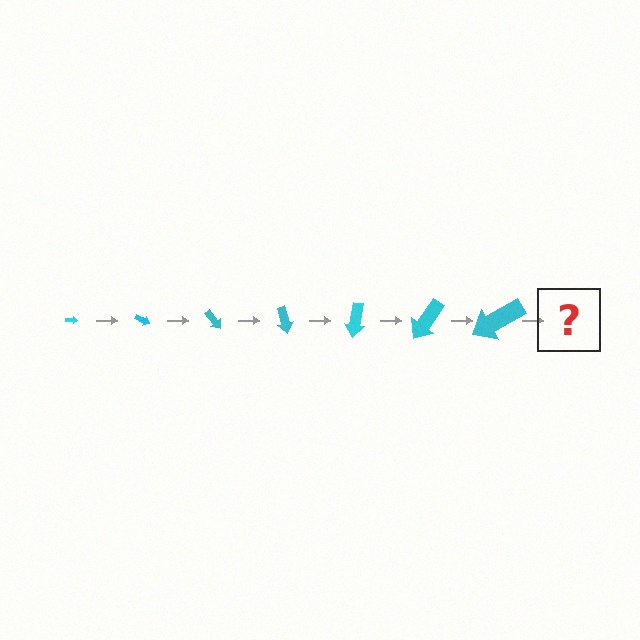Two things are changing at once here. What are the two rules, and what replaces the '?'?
The two rules are that the arrow grows larger each step and it rotates 25 degrees each step. The '?' should be an arrow, larger than the previous one and rotated 175 degrees from the start.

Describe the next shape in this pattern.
It should be an arrow, larger than the previous one and rotated 175 degrees from the start.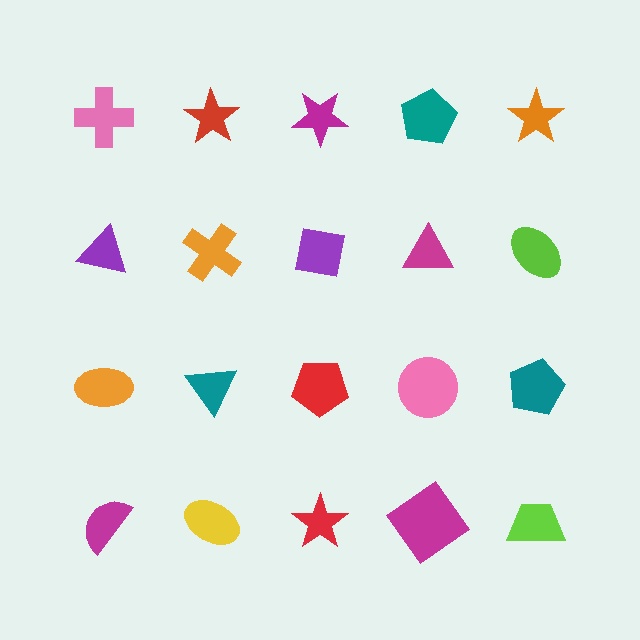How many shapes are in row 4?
5 shapes.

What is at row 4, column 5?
A lime trapezoid.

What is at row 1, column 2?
A red star.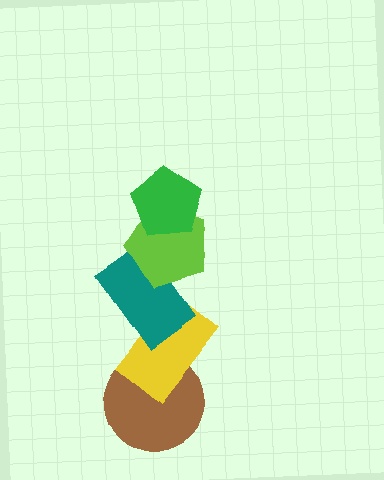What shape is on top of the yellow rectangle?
The teal rectangle is on top of the yellow rectangle.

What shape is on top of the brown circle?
The yellow rectangle is on top of the brown circle.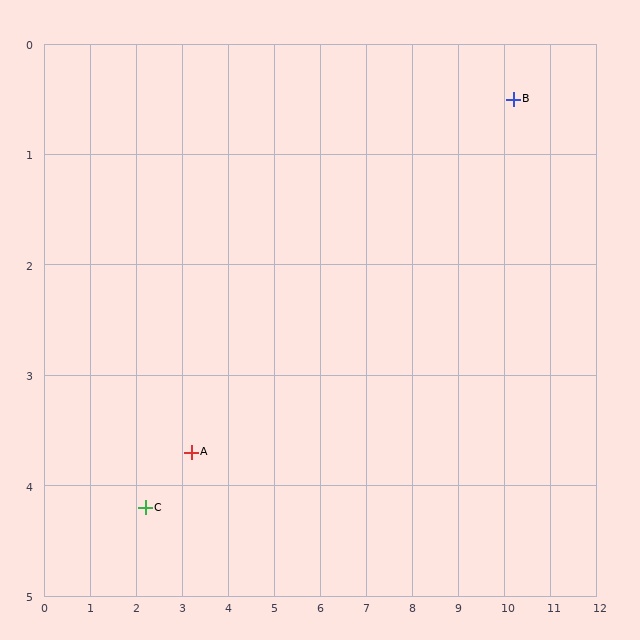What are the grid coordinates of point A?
Point A is at approximately (3.2, 3.7).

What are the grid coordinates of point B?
Point B is at approximately (10.2, 0.5).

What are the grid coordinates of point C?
Point C is at approximately (2.2, 4.2).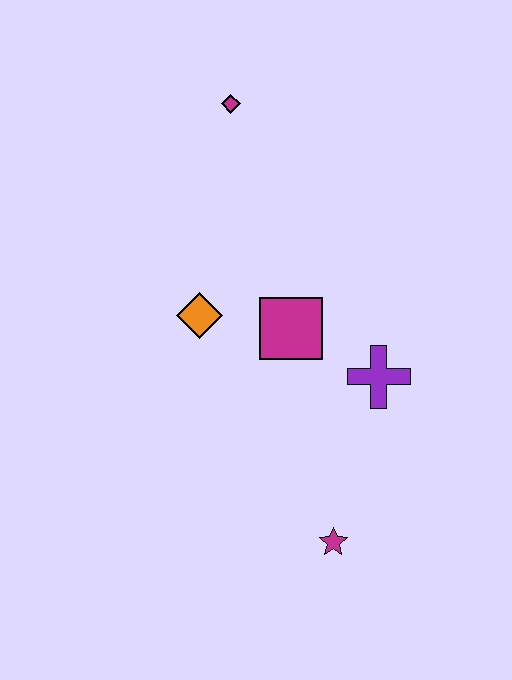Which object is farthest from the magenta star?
The magenta diamond is farthest from the magenta star.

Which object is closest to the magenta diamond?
The orange diamond is closest to the magenta diamond.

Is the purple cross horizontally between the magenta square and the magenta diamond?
No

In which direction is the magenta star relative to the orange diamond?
The magenta star is below the orange diamond.